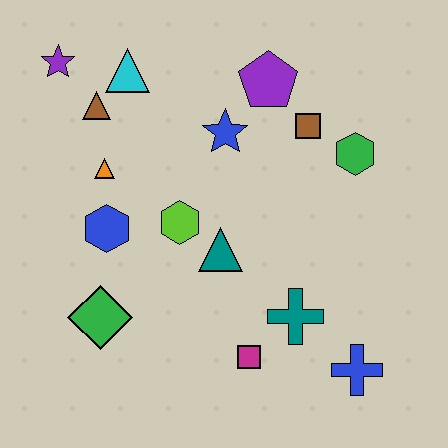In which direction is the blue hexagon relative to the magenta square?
The blue hexagon is to the left of the magenta square.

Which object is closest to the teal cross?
The magenta square is closest to the teal cross.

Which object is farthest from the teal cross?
The purple star is farthest from the teal cross.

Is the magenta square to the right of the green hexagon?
No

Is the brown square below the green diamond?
No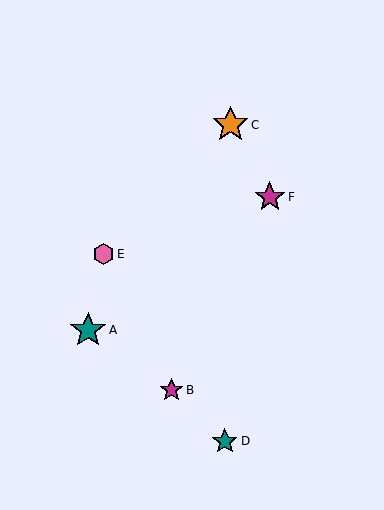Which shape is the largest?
The orange star (labeled C) is the largest.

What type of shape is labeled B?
Shape B is a magenta star.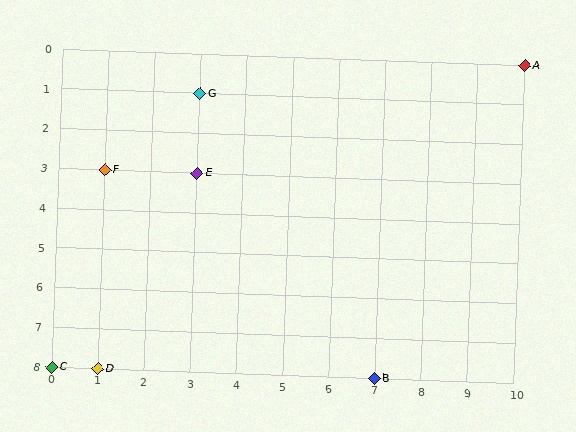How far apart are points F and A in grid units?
Points F and A are 9 columns and 3 rows apart (about 9.5 grid units diagonally).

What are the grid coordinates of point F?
Point F is at grid coordinates (1, 3).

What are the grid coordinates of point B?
Point B is at grid coordinates (7, 8).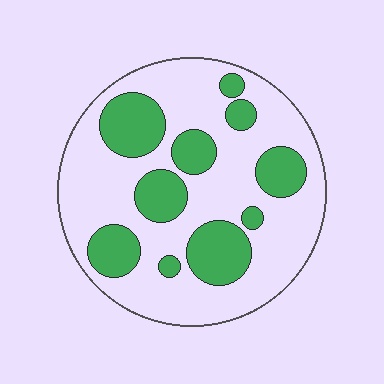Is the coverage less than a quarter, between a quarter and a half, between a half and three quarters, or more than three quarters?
Between a quarter and a half.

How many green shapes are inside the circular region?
10.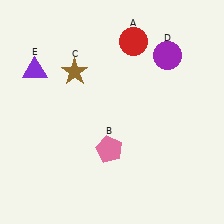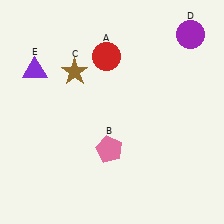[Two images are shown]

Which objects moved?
The objects that moved are: the red circle (A), the purple circle (D).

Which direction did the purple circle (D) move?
The purple circle (D) moved right.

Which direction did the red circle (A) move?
The red circle (A) moved left.